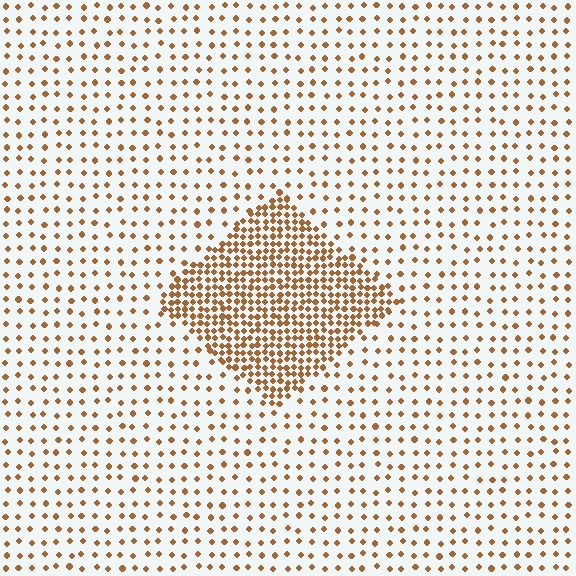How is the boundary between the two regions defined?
The boundary is defined by a change in element density (approximately 3.1x ratio). All elements are the same color, size, and shape.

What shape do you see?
I see a diamond.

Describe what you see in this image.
The image contains small brown elements arranged at two different densities. A diamond-shaped region is visible where the elements are more densely packed than the surrounding area.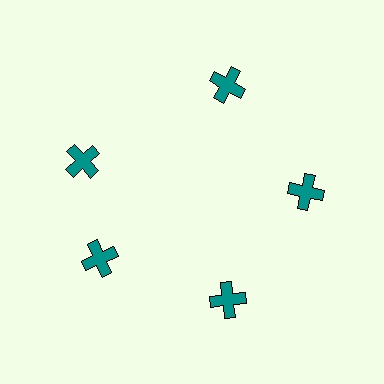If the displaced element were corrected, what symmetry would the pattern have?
It would have 5-fold rotational symmetry — the pattern would map onto itself every 72 degrees.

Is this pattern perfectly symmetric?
No. The 5 teal crosses are arranged in a ring, but one element near the 10 o'clock position is rotated out of alignment along the ring, breaking the 5-fold rotational symmetry.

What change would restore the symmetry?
The symmetry would be restored by rotating it back into even spacing with its neighbors so that all 5 crosses sit at equal angles and equal distance from the center.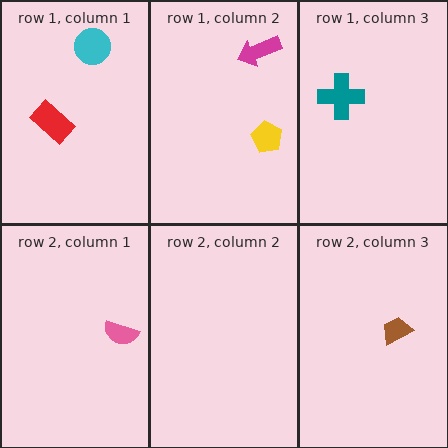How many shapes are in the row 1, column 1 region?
2.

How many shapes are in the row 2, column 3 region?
1.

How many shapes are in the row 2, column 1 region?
1.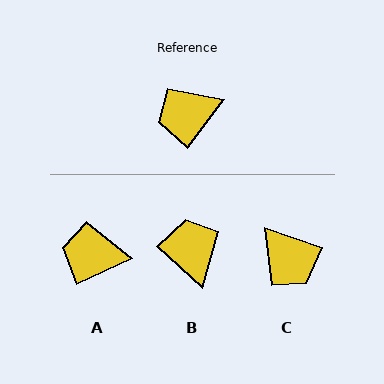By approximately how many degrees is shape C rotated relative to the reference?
Approximately 107 degrees counter-clockwise.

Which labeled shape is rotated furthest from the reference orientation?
C, about 107 degrees away.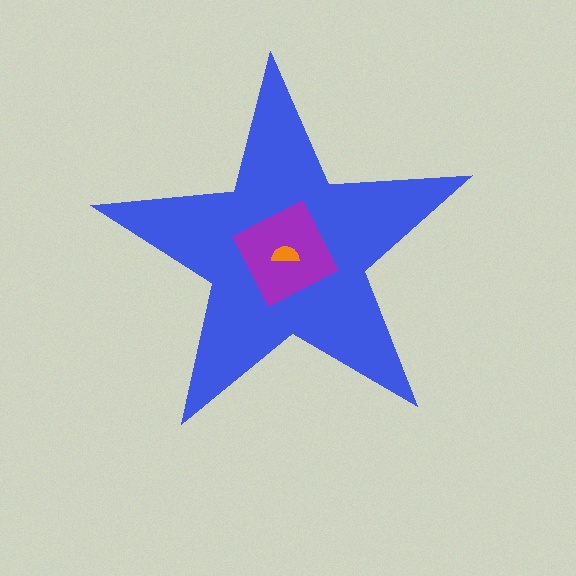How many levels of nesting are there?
3.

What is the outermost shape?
The blue star.